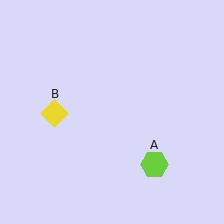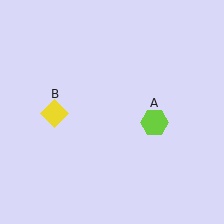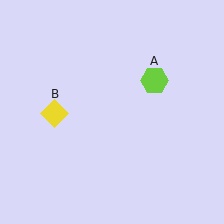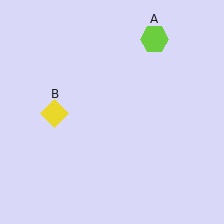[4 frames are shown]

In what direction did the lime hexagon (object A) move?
The lime hexagon (object A) moved up.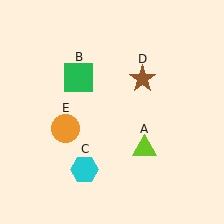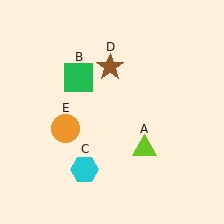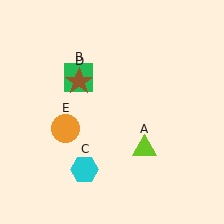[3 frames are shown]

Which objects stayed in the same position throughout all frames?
Lime triangle (object A) and green square (object B) and cyan hexagon (object C) and orange circle (object E) remained stationary.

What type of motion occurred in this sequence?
The brown star (object D) rotated counterclockwise around the center of the scene.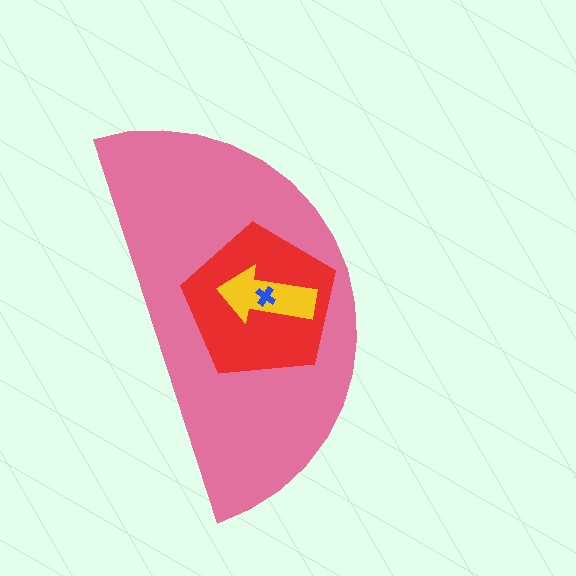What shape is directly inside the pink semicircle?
The red pentagon.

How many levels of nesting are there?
4.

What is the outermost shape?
The pink semicircle.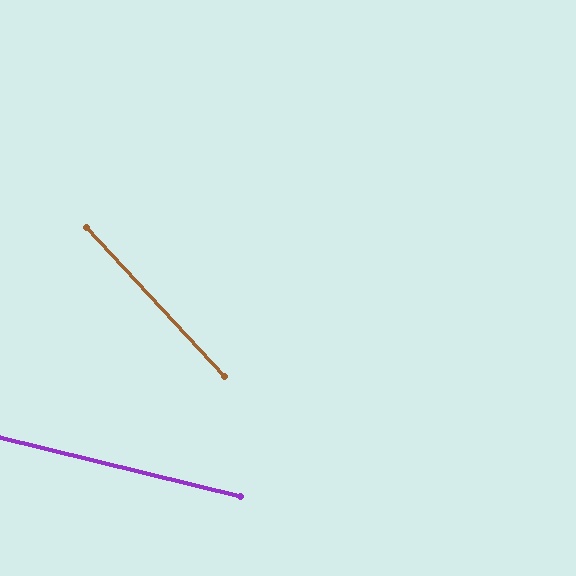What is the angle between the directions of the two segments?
Approximately 33 degrees.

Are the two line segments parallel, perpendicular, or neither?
Neither parallel nor perpendicular — they differ by about 33°.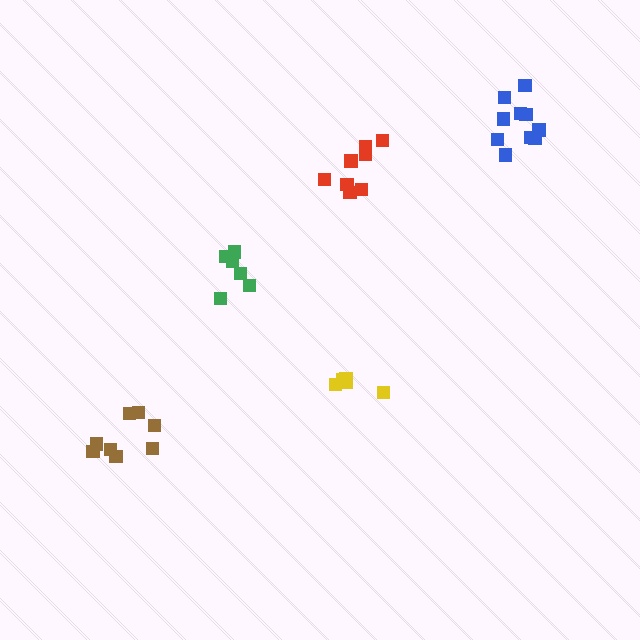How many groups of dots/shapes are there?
There are 5 groups.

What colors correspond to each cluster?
The clusters are colored: brown, yellow, green, red, blue.